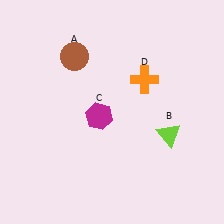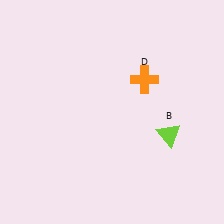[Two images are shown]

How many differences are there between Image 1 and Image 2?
There are 2 differences between the two images.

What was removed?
The brown circle (A), the magenta hexagon (C) were removed in Image 2.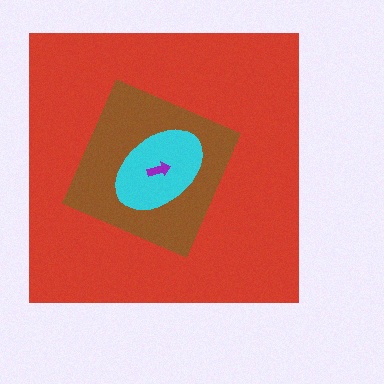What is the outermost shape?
The red square.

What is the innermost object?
The purple arrow.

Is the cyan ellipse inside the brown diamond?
Yes.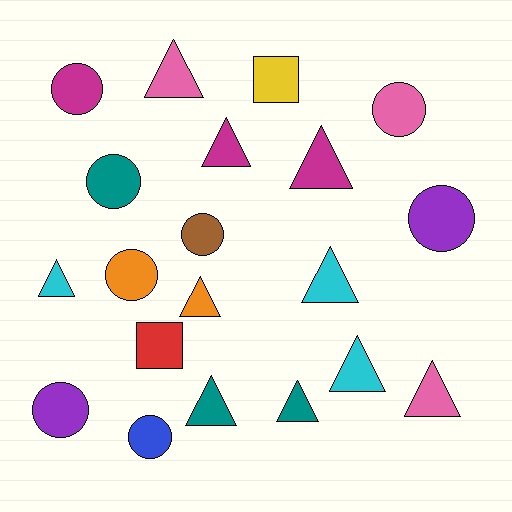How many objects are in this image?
There are 20 objects.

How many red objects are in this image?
There is 1 red object.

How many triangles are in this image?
There are 10 triangles.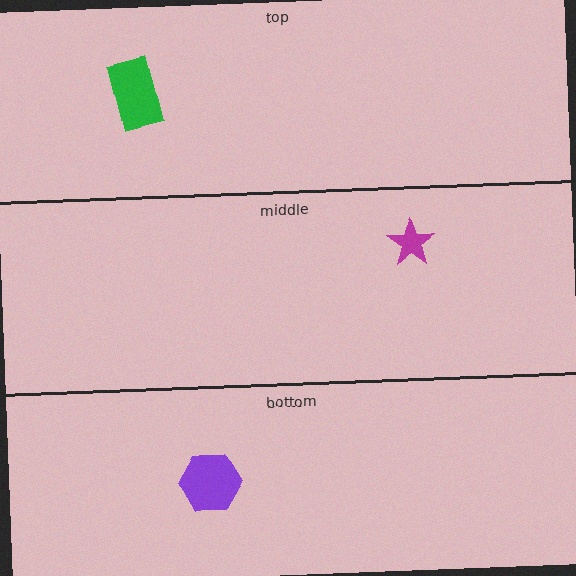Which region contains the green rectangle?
The top region.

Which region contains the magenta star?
The middle region.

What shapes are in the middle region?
The magenta star.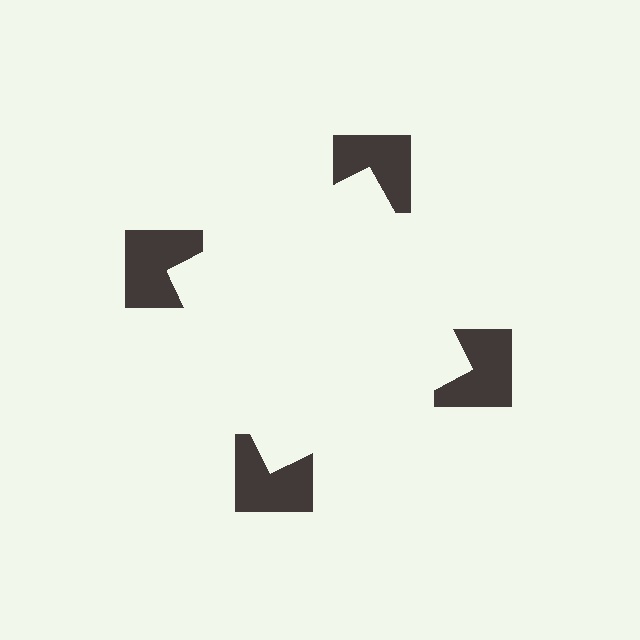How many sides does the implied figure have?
4 sides.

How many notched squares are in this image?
There are 4 — one at each vertex of the illusory square.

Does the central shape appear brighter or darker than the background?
It typically appears slightly brighter than the background, even though no actual brightness change is drawn.